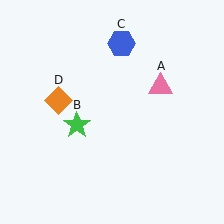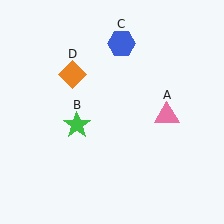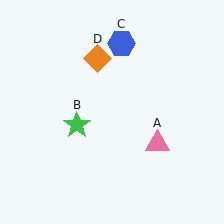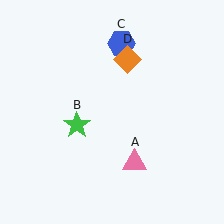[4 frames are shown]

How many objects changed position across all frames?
2 objects changed position: pink triangle (object A), orange diamond (object D).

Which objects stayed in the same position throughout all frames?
Green star (object B) and blue hexagon (object C) remained stationary.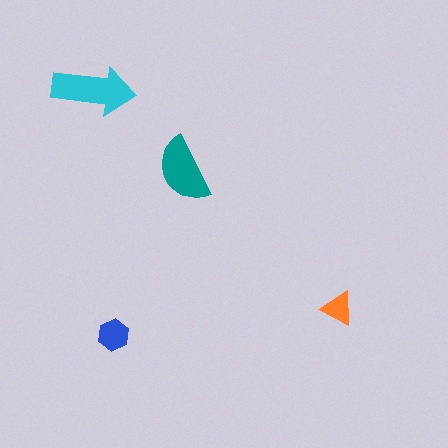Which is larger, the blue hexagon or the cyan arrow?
The cyan arrow.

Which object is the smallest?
The orange triangle.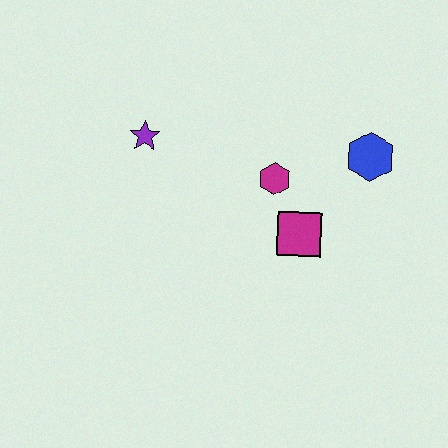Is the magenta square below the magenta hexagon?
Yes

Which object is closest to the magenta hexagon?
The magenta square is closest to the magenta hexagon.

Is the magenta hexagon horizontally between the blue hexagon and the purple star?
Yes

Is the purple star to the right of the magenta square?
No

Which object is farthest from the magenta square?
The purple star is farthest from the magenta square.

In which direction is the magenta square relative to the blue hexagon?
The magenta square is below the blue hexagon.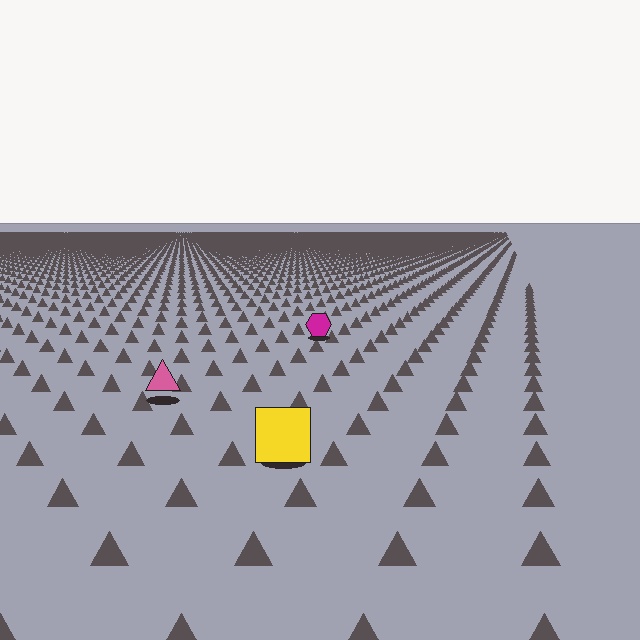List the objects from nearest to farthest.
From nearest to farthest: the yellow square, the pink triangle, the magenta hexagon.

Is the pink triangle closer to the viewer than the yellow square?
No. The yellow square is closer — you can tell from the texture gradient: the ground texture is coarser near it.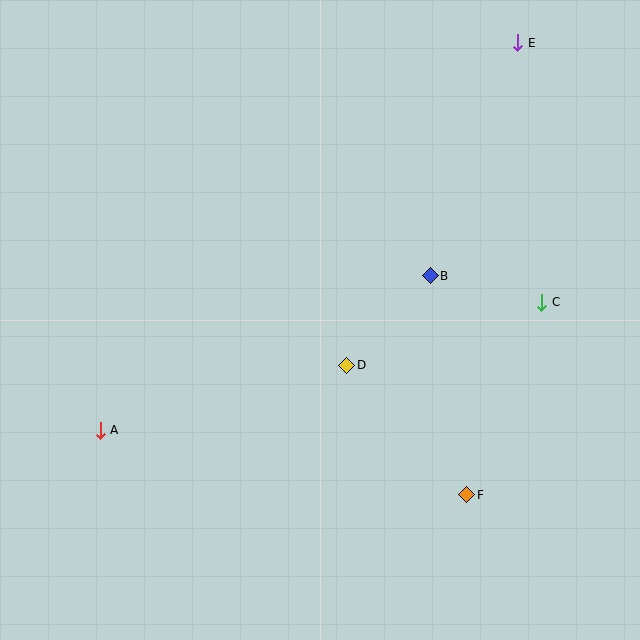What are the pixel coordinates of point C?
Point C is at (542, 302).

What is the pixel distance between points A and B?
The distance between A and B is 364 pixels.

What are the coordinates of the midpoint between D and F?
The midpoint between D and F is at (407, 430).